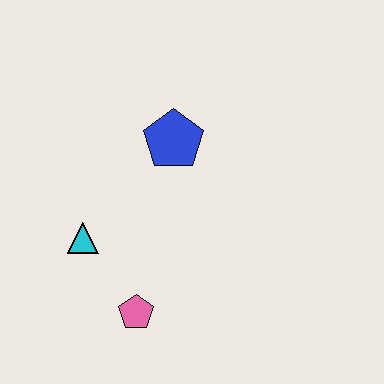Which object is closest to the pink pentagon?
The cyan triangle is closest to the pink pentagon.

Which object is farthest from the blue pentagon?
The pink pentagon is farthest from the blue pentagon.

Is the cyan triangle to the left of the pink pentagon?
Yes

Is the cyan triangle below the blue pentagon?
Yes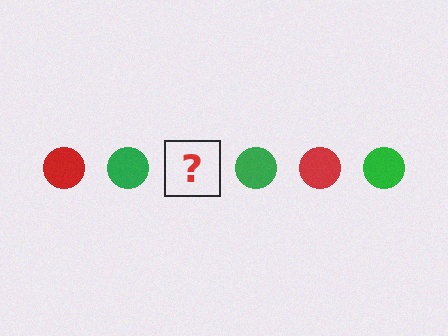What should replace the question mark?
The question mark should be replaced with a red circle.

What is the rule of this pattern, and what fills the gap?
The rule is that the pattern cycles through red, green circles. The gap should be filled with a red circle.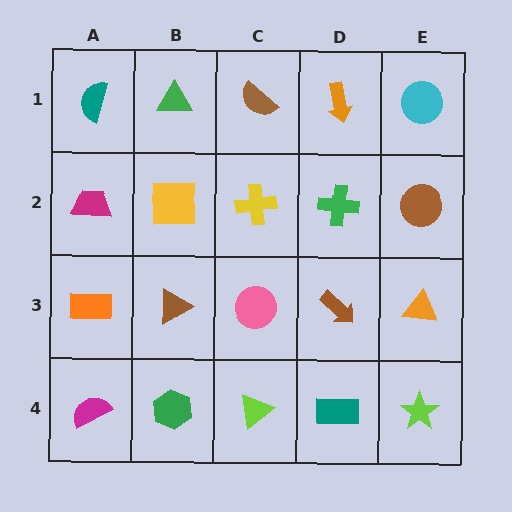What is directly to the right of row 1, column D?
A cyan circle.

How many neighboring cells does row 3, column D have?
4.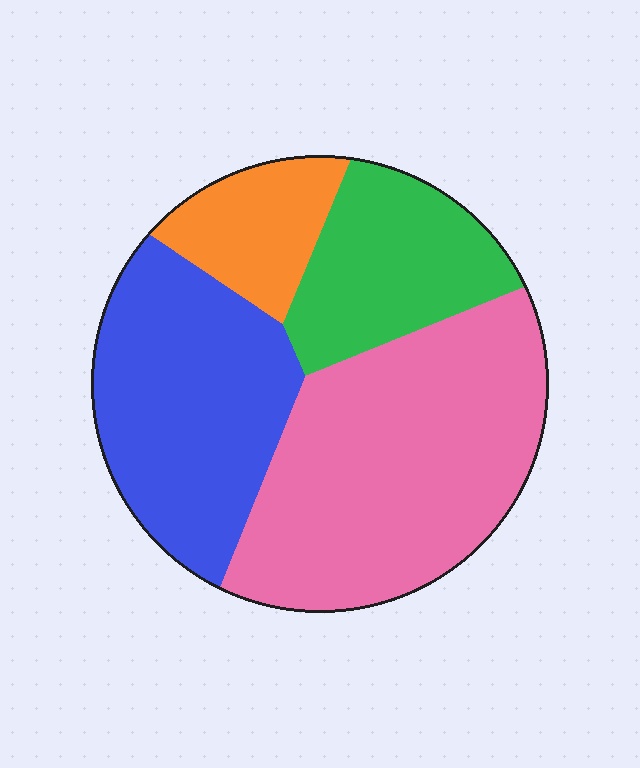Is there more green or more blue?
Blue.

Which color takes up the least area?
Orange, at roughly 10%.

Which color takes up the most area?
Pink, at roughly 40%.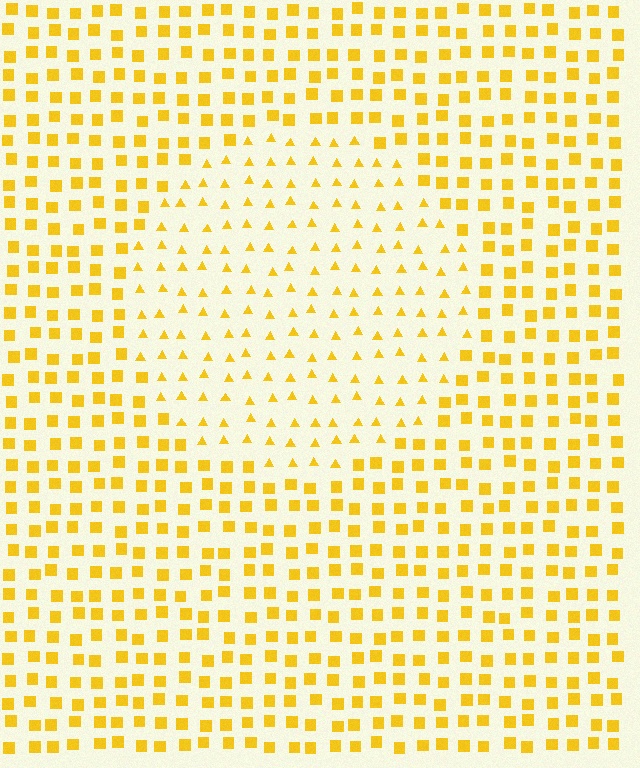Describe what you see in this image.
The image is filled with small yellow elements arranged in a uniform grid. A circle-shaped region contains triangles, while the surrounding area contains squares. The boundary is defined purely by the change in element shape.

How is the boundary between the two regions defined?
The boundary is defined by a change in element shape: triangles inside vs. squares outside. All elements share the same color and spacing.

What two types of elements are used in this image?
The image uses triangles inside the circle region and squares outside it.